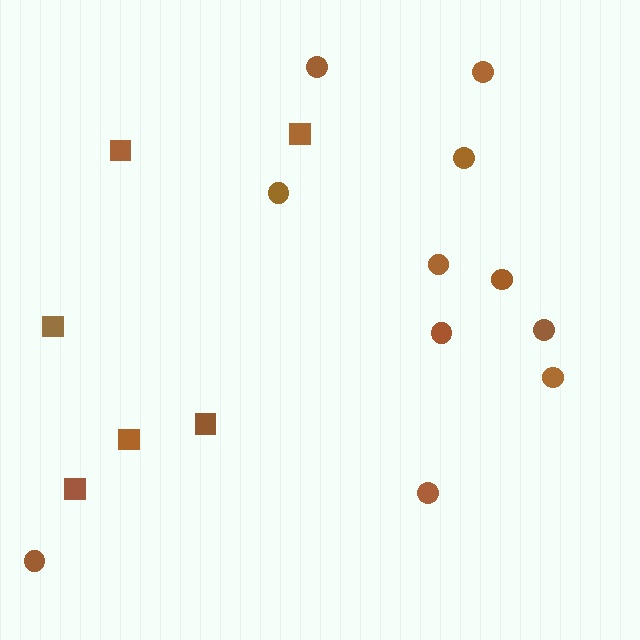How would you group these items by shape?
There are 2 groups: one group of circles (11) and one group of squares (6).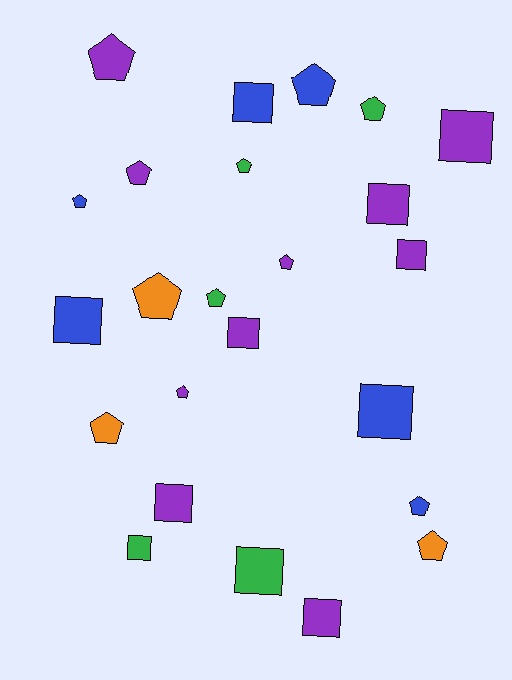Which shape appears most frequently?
Pentagon, with 13 objects.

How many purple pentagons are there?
There are 4 purple pentagons.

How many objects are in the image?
There are 24 objects.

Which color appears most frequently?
Purple, with 10 objects.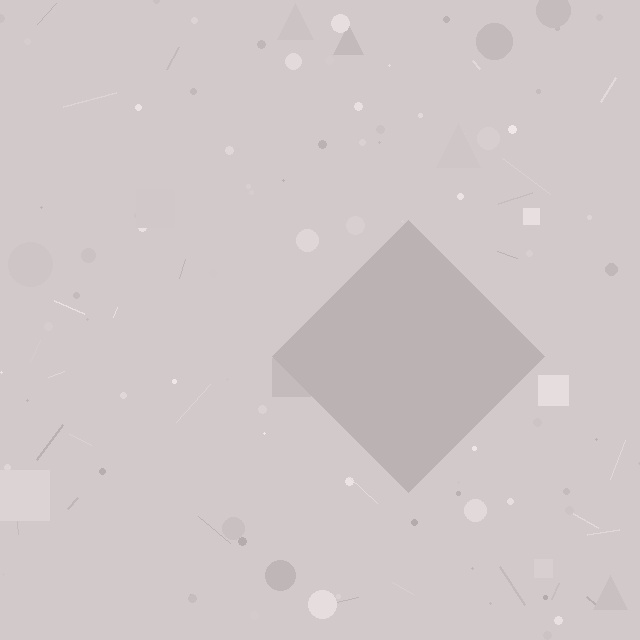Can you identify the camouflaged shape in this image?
The camouflaged shape is a diamond.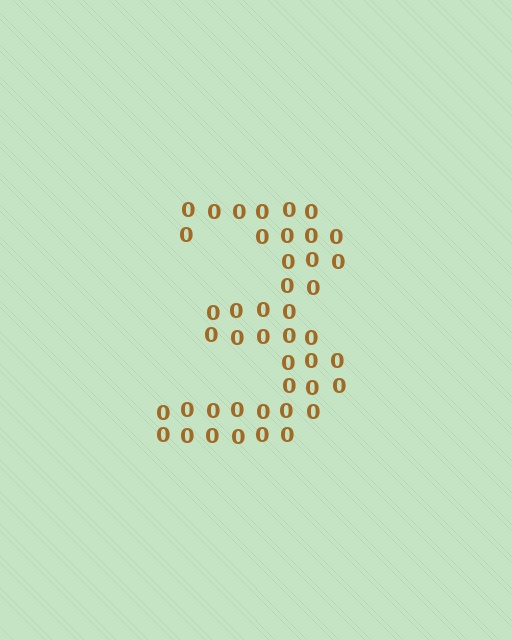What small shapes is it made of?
It is made of small digit 0's.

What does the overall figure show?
The overall figure shows the digit 3.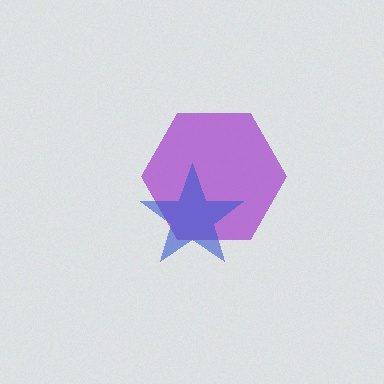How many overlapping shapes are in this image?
There are 2 overlapping shapes in the image.